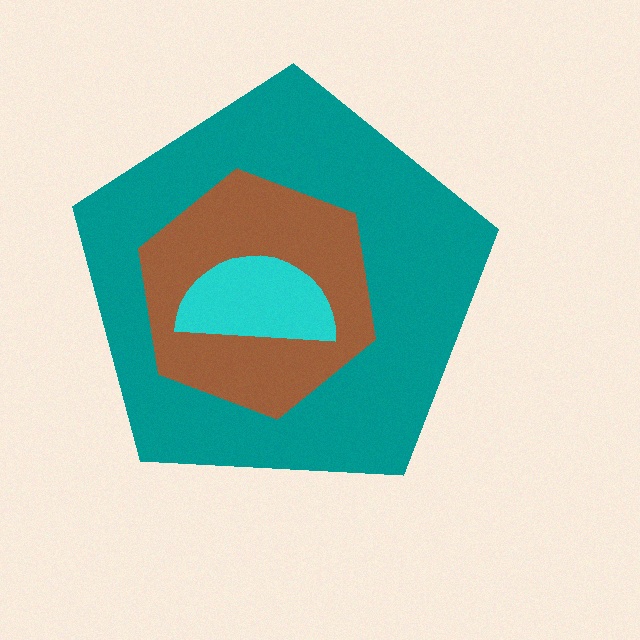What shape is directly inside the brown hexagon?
The cyan semicircle.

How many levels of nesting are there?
3.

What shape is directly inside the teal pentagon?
The brown hexagon.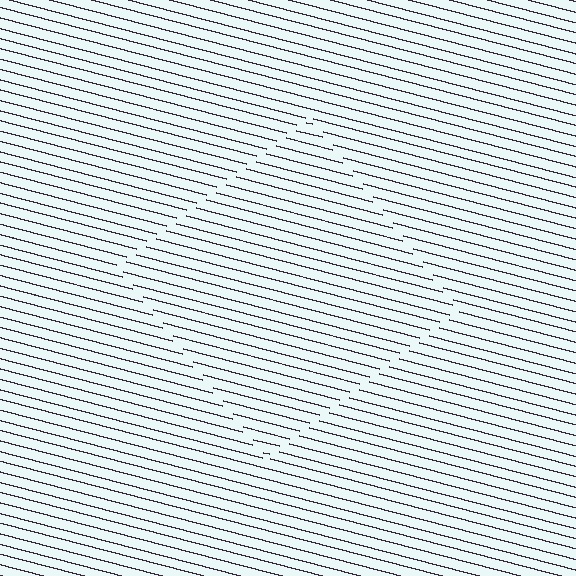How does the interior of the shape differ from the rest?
The interior of the shape contains the same grating, shifted by half a period — the contour is defined by the phase discontinuity where line-ends from the inner and outer gratings abut.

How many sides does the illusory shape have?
4 sides — the line-ends trace a square.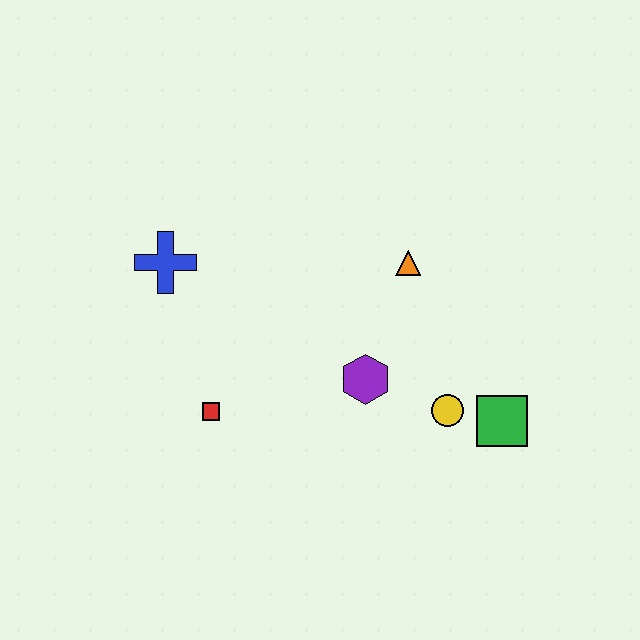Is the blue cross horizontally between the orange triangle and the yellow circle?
No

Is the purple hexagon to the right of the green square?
No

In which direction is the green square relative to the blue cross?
The green square is to the right of the blue cross.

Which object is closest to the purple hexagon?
The yellow circle is closest to the purple hexagon.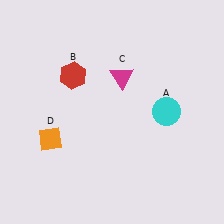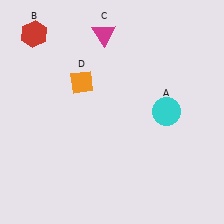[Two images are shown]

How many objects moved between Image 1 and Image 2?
3 objects moved between the two images.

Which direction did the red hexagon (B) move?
The red hexagon (B) moved up.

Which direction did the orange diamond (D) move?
The orange diamond (D) moved up.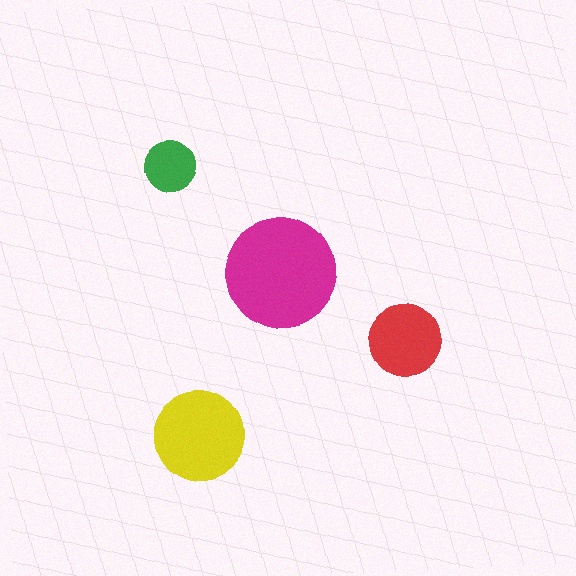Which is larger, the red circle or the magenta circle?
The magenta one.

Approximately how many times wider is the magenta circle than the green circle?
About 2 times wider.